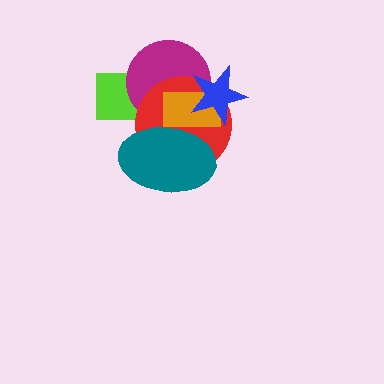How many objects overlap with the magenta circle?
5 objects overlap with the magenta circle.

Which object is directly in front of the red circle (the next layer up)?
The orange rectangle is directly in front of the red circle.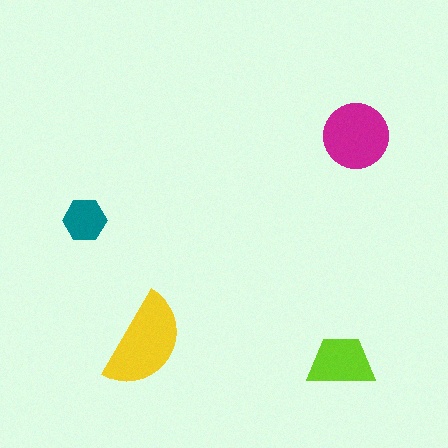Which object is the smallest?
The teal hexagon.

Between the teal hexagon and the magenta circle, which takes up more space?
The magenta circle.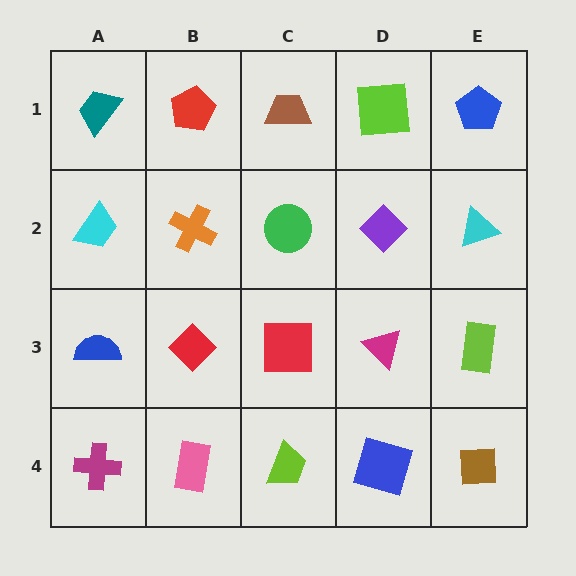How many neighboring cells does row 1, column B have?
3.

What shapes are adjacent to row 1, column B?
An orange cross (row 2, column B), a teal trapezoid (row 1, column A), a brown trapezoid (row 1, column C).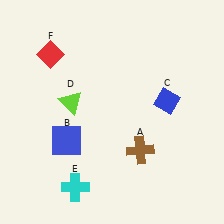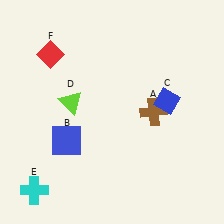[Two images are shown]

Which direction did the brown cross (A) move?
The brown cross (A) moved up.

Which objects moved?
The objects that moved are: the brown cross (A), the cyan cross (E).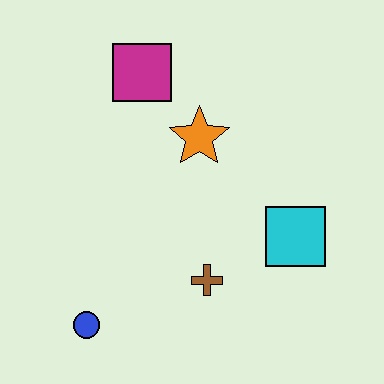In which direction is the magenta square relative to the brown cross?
The magenta square is above the brown cross.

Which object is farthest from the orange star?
The blue circle is farthest from the orange star.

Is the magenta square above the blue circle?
Yes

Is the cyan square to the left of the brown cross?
No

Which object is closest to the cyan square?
The brown cross is closest to the cyan square.